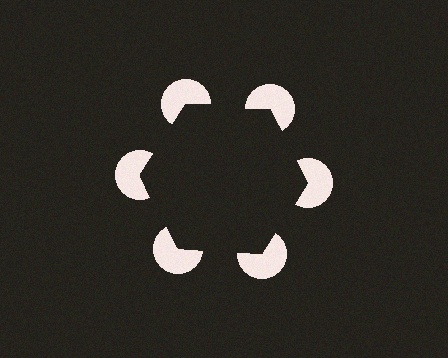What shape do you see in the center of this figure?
An illusory hexagon — its edges are inferred from the aligned wedge cuts in the pac-man discs, not physically drawn.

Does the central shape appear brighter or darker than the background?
It typically appears slightly darker than the background, even though no actual brightness change is drawn.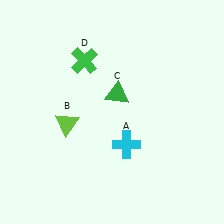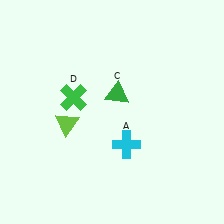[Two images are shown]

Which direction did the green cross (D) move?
The green cross (D) moved down.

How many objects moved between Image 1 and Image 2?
1 object moved between the two images.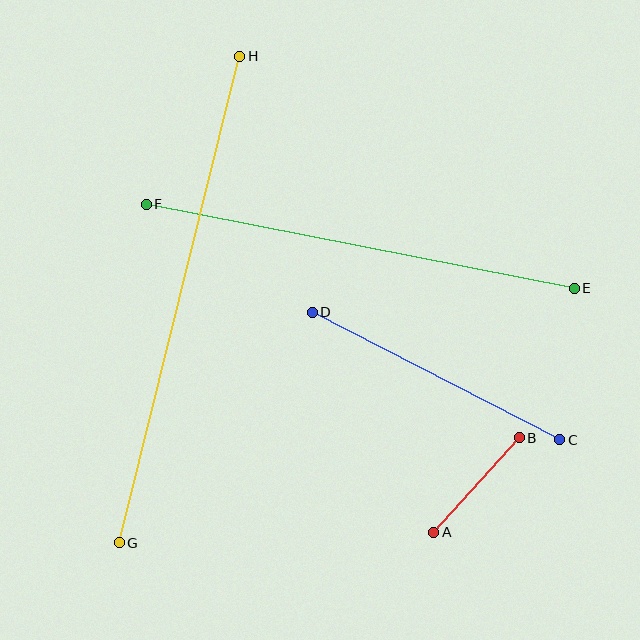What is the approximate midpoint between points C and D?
The midpoint is at approximately (436, 376) pixels.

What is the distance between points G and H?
The distance is approximately 501 pixels.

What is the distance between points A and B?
The distance is approximately 127 pixels.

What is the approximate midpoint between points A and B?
The midpoint is at approximately (476, 485) pixels.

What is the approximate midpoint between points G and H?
The midpoint is at approximately (179, 299) pixels.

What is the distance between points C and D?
The distance is approximately 279 pixels.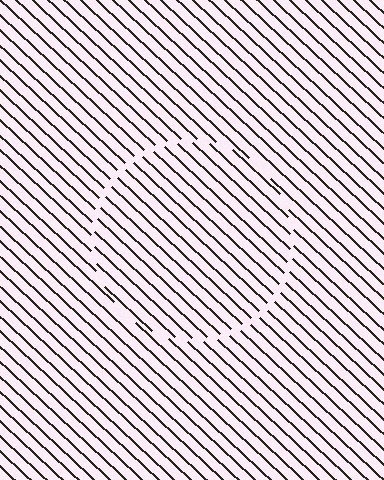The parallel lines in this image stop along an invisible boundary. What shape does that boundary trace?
An illusory circle. The interior of the shape contains the same grating, shifted by half a period — the contour is defined by the phase discontinuity where line-ends from the inner and outer gratings abut.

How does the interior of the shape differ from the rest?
The interior of the shape contains the same grating, shifted by half a period — the contour is defined by the phase discontinuity where line-ends from the inner and outer gratings abut.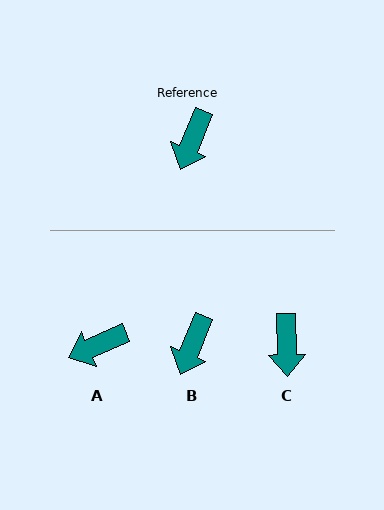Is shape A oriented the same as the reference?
No, it is off by about 44 degrees.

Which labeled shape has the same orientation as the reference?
B.